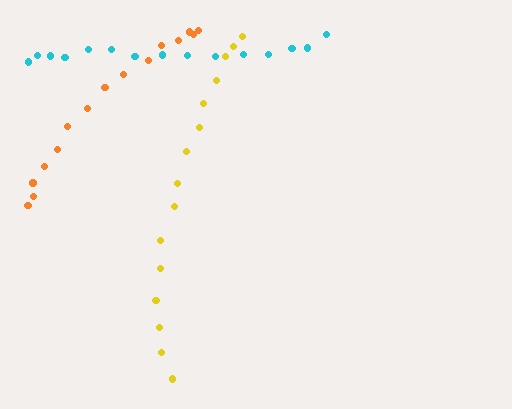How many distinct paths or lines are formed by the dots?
There are 3 distinct paths.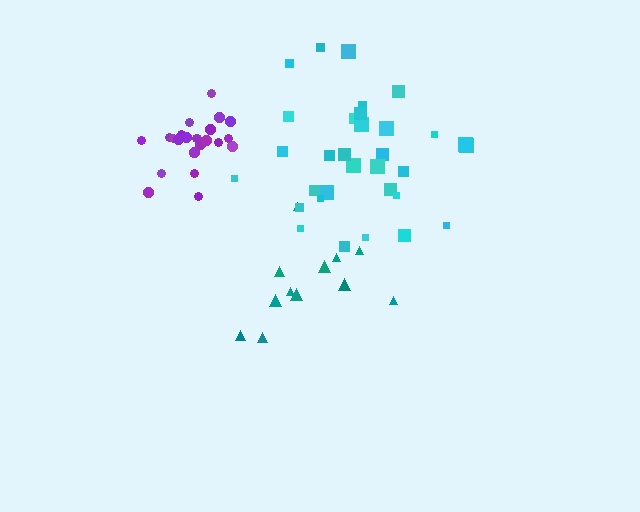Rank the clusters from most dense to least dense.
purple, cyan, teal.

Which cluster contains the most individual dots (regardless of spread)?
Cyan (32).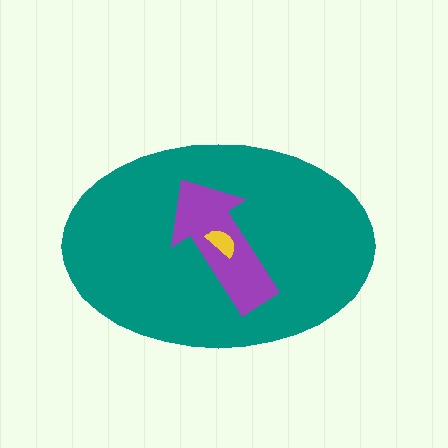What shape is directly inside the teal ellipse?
The purple arrow.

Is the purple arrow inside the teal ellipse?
Yes.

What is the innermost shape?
The yellow semicircle.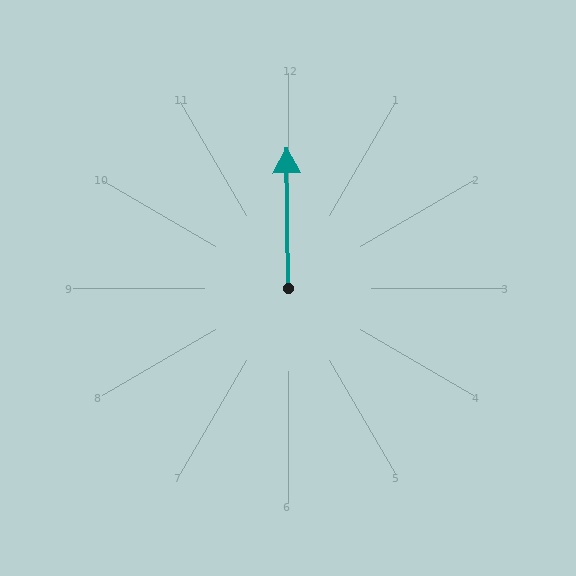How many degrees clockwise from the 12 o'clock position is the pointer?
Approximately 359 degrees.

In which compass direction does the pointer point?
North.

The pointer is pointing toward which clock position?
Roughly 12 o'clock.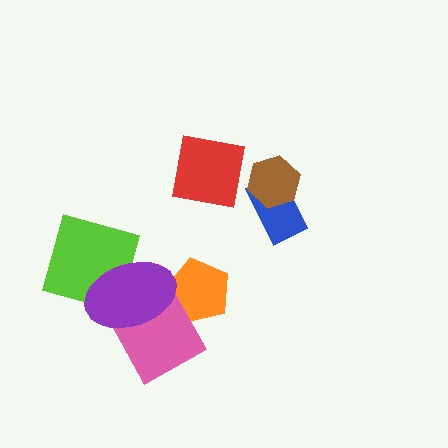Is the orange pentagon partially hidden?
Yes, it is partially covered by another shape.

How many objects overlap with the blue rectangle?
1 object overlaps with the blue rectangle.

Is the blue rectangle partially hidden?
Yes, it is partially covered by another shape.